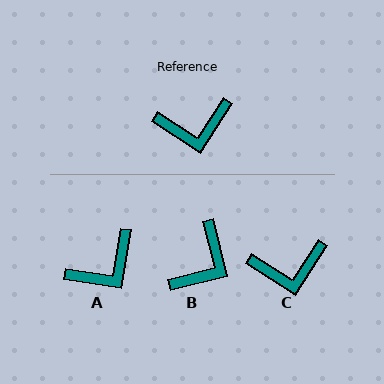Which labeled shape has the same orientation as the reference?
C.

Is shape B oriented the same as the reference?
No, it is off by about 46 degrees.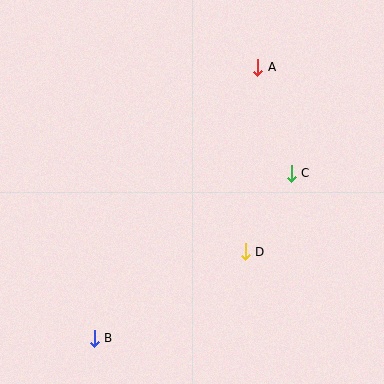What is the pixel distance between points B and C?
The distance between B and C is 257 pixels.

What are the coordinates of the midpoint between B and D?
The midpoint between B and D is at (170, 295).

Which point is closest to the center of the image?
Point D at (245, 252) is closest to the center.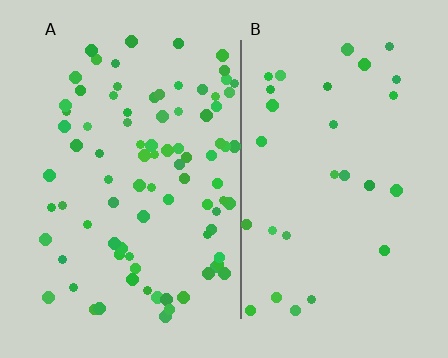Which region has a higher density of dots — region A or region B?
A (the left).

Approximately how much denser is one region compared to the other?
Approximately 2.9× — region A over region B.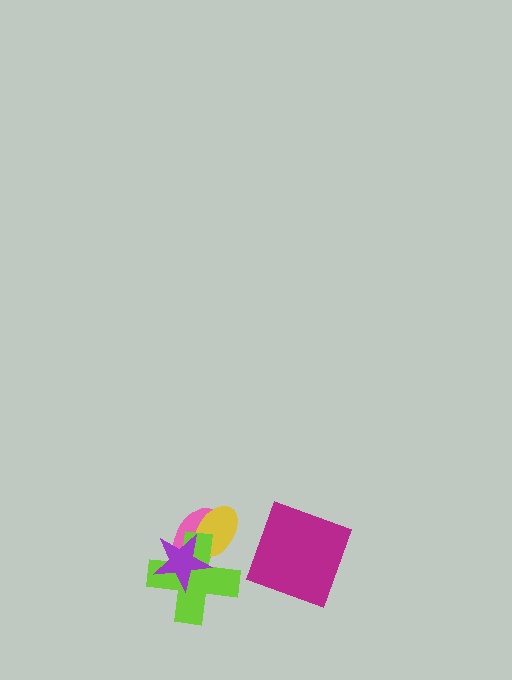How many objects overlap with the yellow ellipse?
3 objects overlap with the yellow ellipse.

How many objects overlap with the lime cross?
3 objects overlap with the lime cross.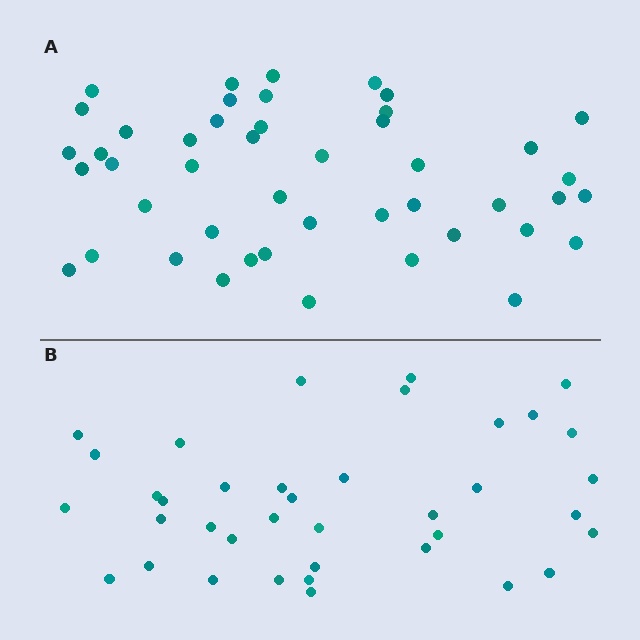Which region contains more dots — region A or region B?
Region A (the top region) has more dots.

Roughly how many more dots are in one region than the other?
Region A has roughly 8 or so more dots than region B.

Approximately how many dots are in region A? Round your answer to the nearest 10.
About 50 dots. (The exact count is 46, which rounds to 50.)